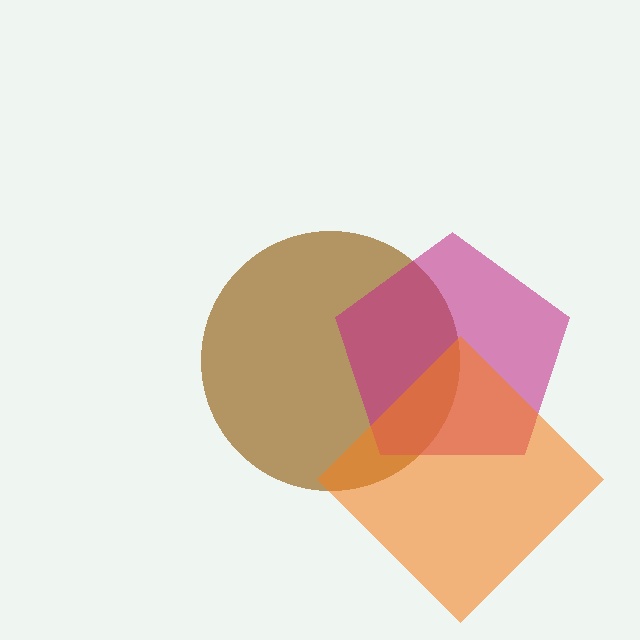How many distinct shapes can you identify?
There are 3 distinct shapes: a brown circle, a magenta pentagon, an orange diamond.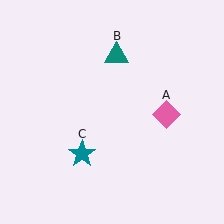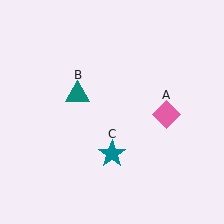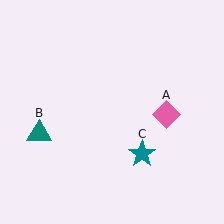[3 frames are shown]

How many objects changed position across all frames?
2 objects changed position: teal triangle (object B), teal star (object C).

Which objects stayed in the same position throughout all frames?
Pink diamond (object A) remained stationary.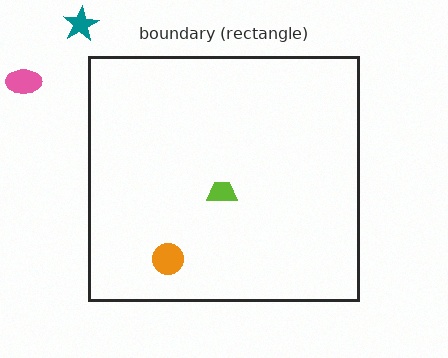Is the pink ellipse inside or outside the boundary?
Outside.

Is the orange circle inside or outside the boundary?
Inside.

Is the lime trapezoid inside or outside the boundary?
Inside.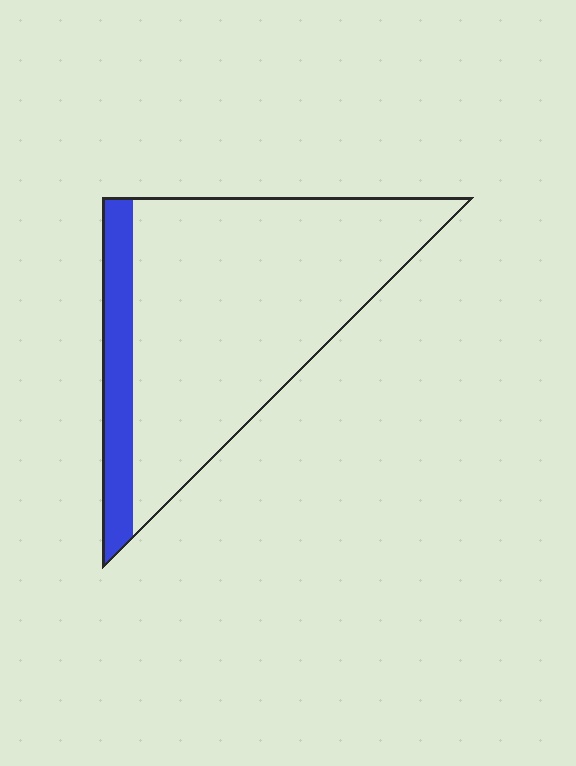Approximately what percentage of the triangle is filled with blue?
Approximately 15%.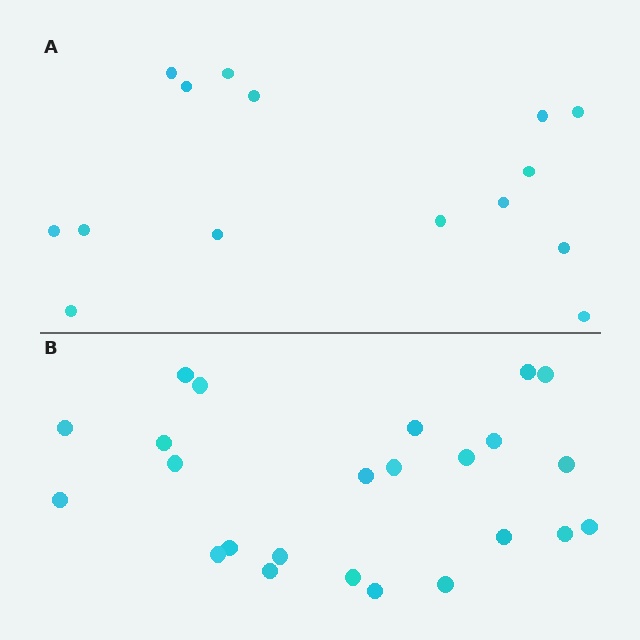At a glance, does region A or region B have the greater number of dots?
Region B (the bottom region) has more dots.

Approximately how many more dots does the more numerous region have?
Region B has roughly 8 or so more dots than region A.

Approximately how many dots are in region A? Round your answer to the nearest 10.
About 20 dots. (The exact count is 15, which rounds to 20.)